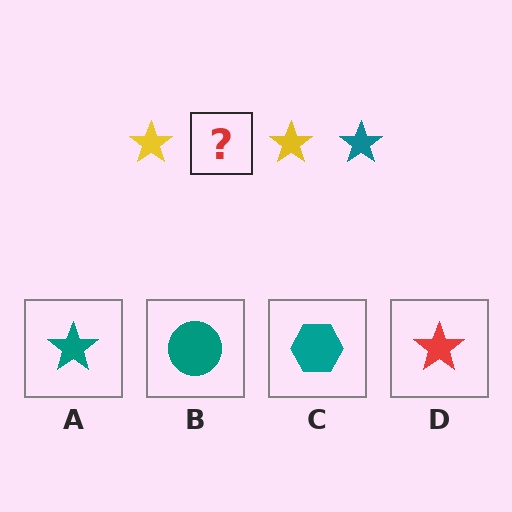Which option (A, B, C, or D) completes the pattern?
A.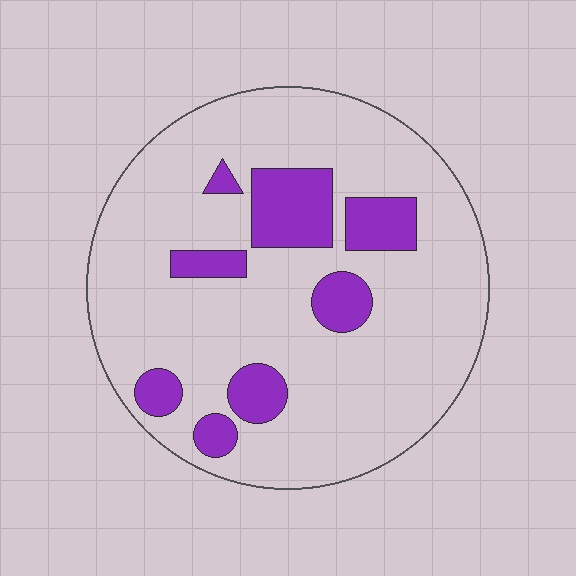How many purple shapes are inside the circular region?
8.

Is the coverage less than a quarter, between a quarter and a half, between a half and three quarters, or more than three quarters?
Less than a quarter.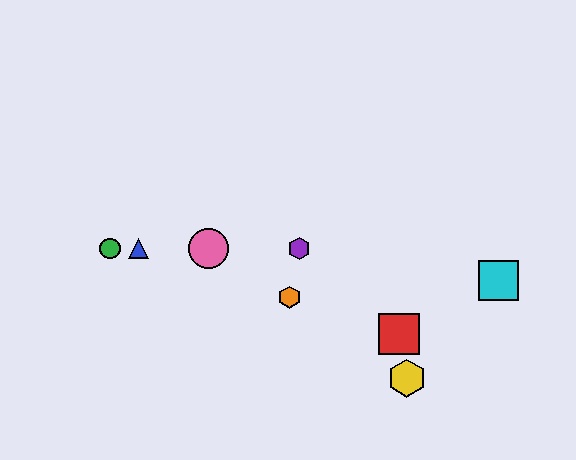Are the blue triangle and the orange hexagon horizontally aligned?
No, the blue triangle is at y≈248 and the orange hexagon is at y≈297.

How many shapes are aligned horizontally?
4 shapes (the blue triangle, the green circle, the purple hexagon, the pink circle) are aligned horizontally.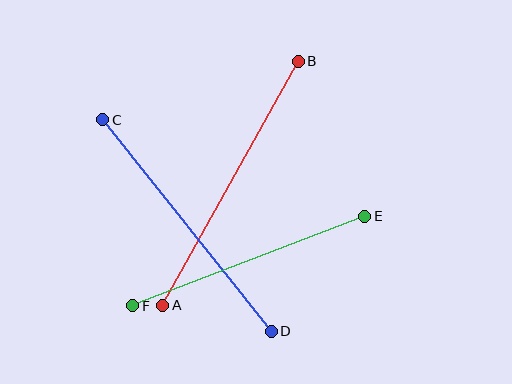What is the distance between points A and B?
The distance is approximately 279 pixels.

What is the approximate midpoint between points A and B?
The midpoint is at approximately (231, 183) pixels.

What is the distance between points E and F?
The distance is approximately 249 pixels.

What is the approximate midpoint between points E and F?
The midpoint is at approximately (249, 261) pixels.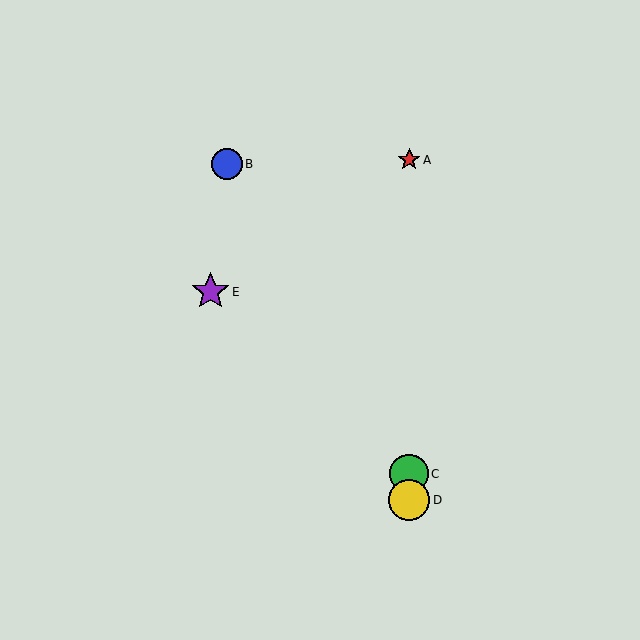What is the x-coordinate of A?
Object A is at x≈409.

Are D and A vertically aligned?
Yes, both are at x≈409.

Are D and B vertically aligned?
No, D is at x≈409 and B is at x≈227.